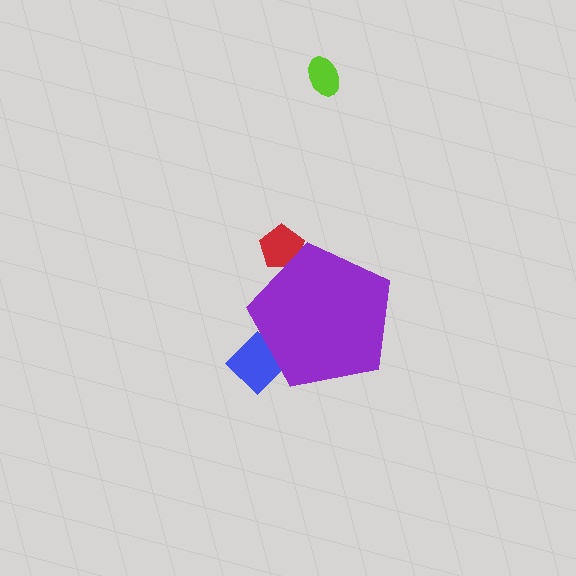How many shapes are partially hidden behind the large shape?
2 shapes are partially hidden.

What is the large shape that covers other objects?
A purple pentagon.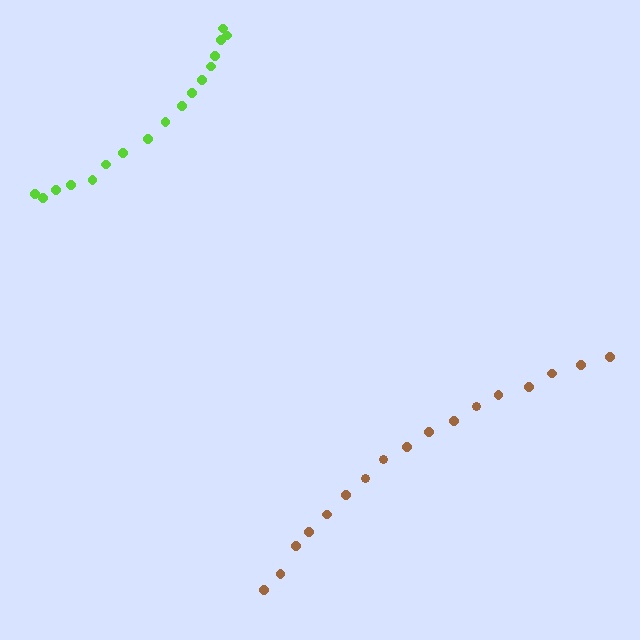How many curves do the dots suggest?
There are 2 distinct paths.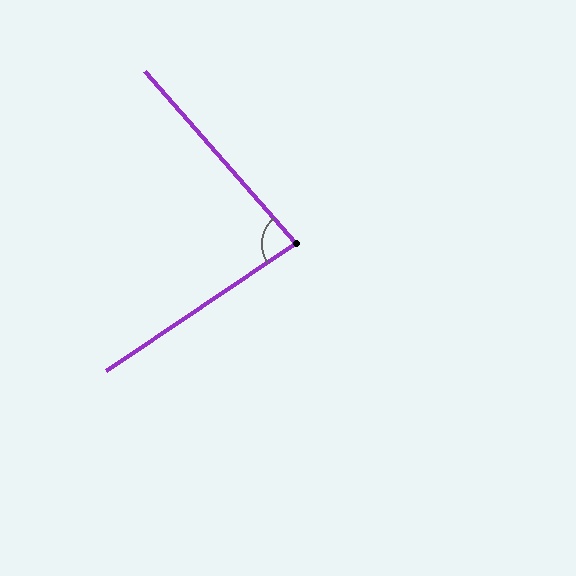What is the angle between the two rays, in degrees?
Approximately 83 degrees.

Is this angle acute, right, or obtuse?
It is acute.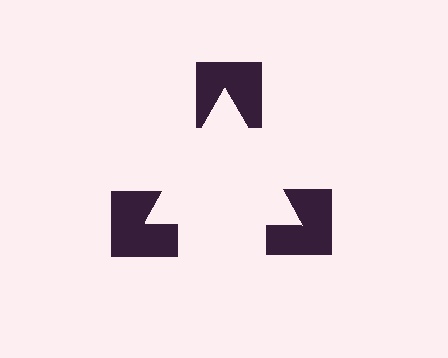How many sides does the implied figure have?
3 sides.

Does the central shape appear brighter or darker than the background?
It typically appears slightly brighter than the background, even though no actual brightness change is drawn.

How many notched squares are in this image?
There are 3 — one at each vertex of the illusory triangle.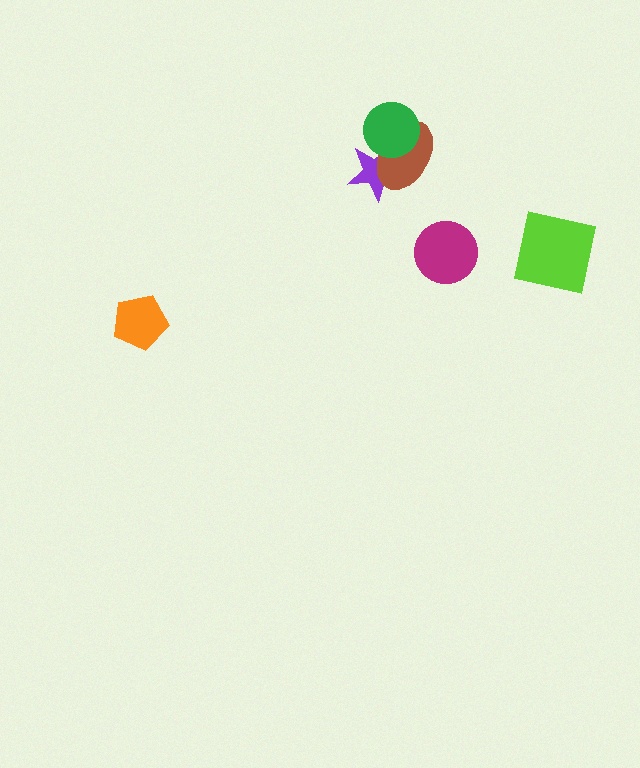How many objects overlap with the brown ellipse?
2 objects overlap with the brown ellipse.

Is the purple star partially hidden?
Yes, it is partially covered by another shape.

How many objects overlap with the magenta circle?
0 objects overlap with the magenta circle.